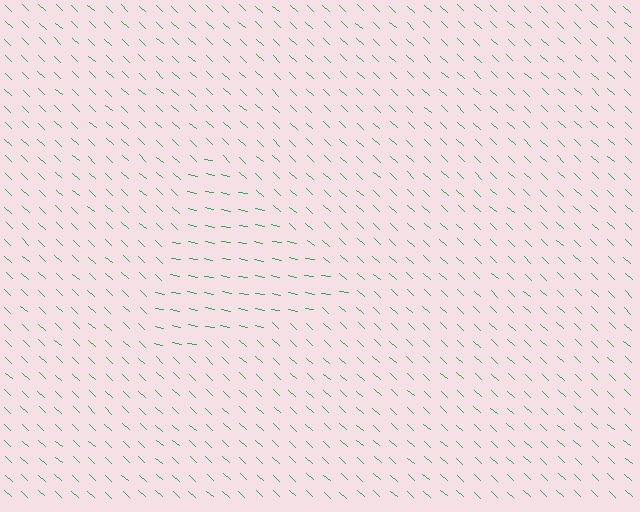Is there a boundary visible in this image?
Yes, there is a texture boundary formed by a change in line orientation.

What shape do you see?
I see a triangle.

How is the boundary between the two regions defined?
The boundary is defined purely by a change in line orientation (approximately 32 degrees difference). All lines are the same color and thickness.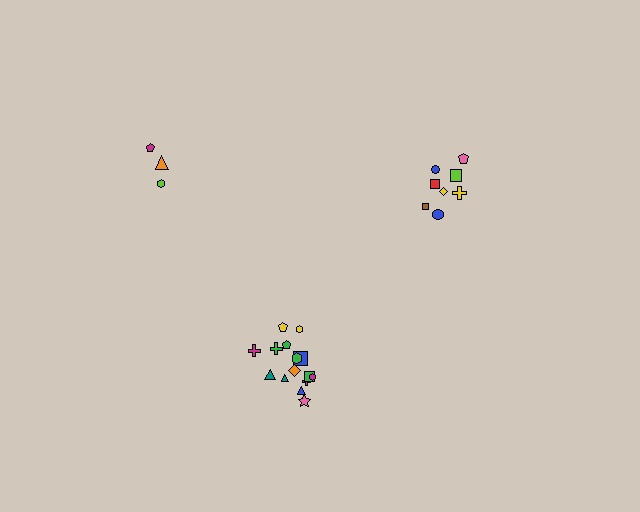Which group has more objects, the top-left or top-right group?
The top-right group.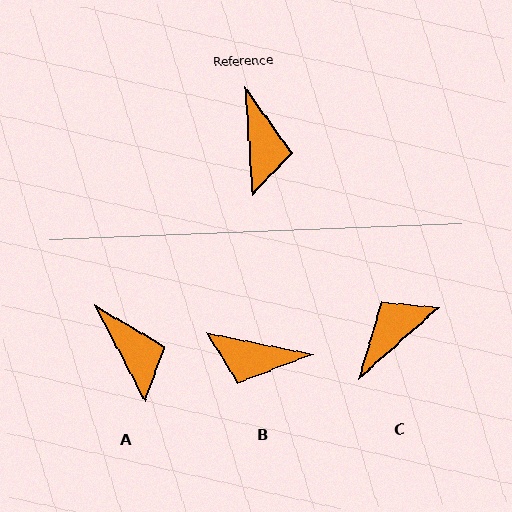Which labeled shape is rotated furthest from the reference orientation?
C, about 128 degrees away.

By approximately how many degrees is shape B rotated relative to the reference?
Approximately 105 degrees clockwise.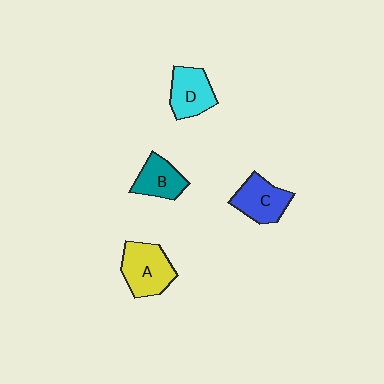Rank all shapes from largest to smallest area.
From largest to smallest: A (yellow), C (blue), D (cyan), B (teal).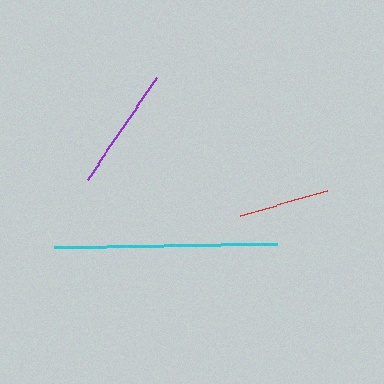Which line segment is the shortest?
The red line is the shortest at approximately 90 pixels.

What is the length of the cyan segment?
The cyan segment is approximately 223 pixels long.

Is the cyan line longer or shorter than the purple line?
The cyan line is longer than the purple line.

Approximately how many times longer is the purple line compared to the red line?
The purple line is approximately 1.4 times the length of the red line.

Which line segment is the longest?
The cyan line is the longest at approximately 223 pixels.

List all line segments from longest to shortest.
From longest to shortest: cyan, purple, red.